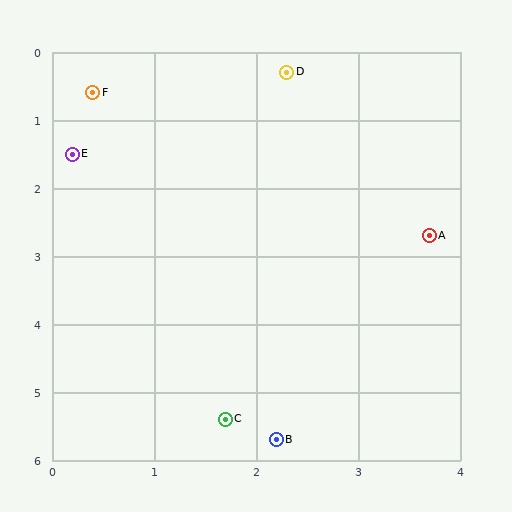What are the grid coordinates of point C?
Point C is at approximately (1.7, 5.4).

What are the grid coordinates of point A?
Point A is at approximately (3.7, 2.7).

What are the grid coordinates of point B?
Point B is at approximately (2.2, 5.7).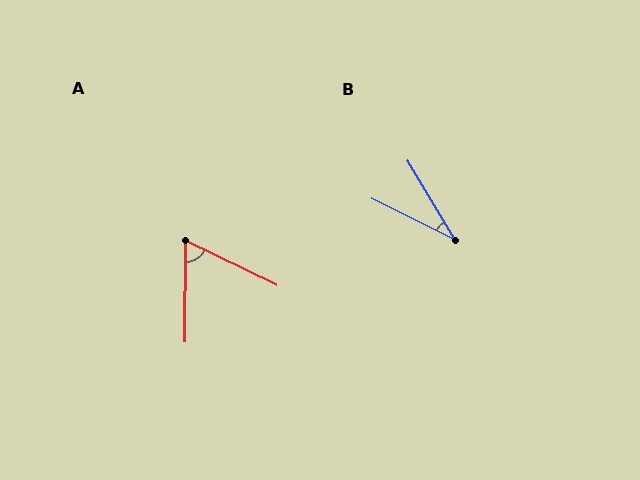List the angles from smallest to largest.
B (33°), A (64°).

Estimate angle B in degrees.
Approximately 33 degrees.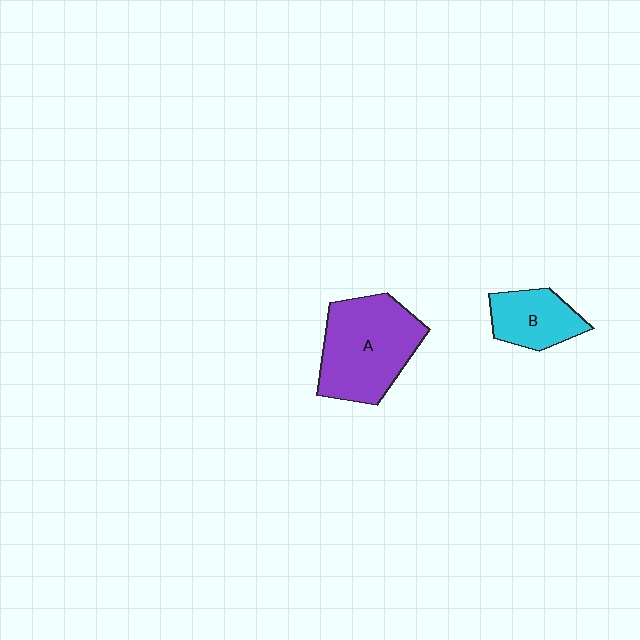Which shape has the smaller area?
Shape B (cyan).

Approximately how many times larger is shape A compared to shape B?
Approximately 1.9 times.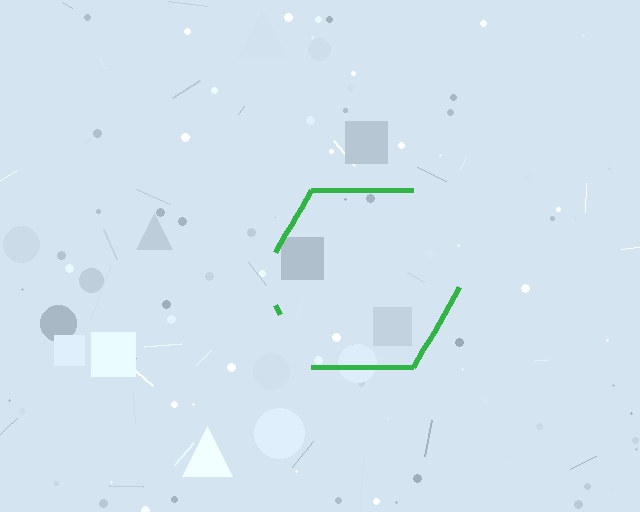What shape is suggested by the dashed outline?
The dashed outline suggests a hexagon.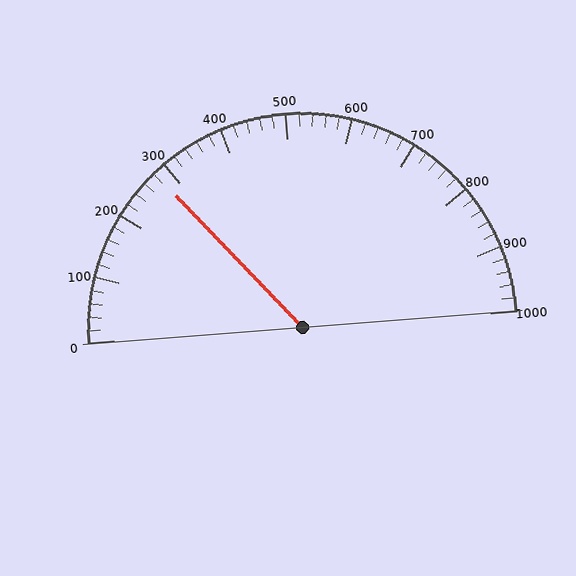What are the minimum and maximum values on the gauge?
The gauge ranges from 0 to 1000.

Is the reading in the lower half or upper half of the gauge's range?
The reading is in the lower half of the range (0 to 1000).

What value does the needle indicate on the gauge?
The needle indicates approximately 280.